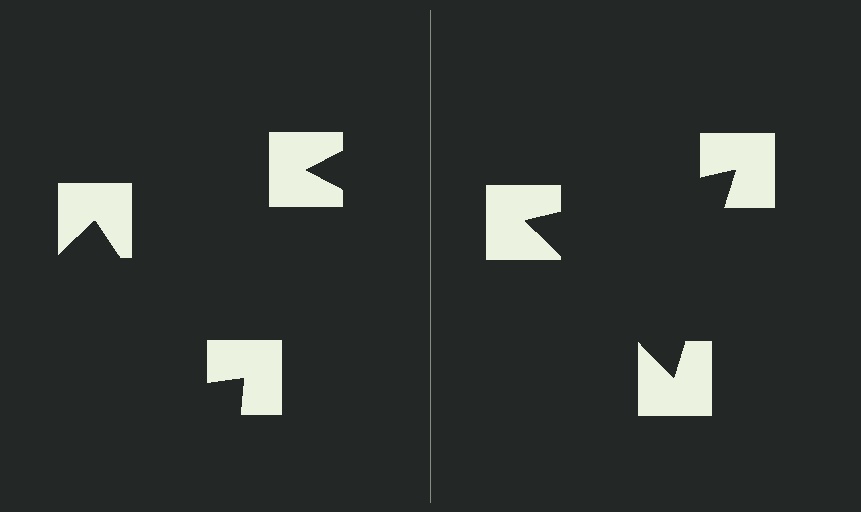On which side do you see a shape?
An illusory triangle appears on the right side. On the left side the wedge cuts are rotated, so no coherent shape forms.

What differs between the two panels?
The notched squares are positioned identically on both sides; only the wedge orientations differ. On the right they align to a triangle; on the left they are misaligned.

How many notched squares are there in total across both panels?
6 — 3 on each side.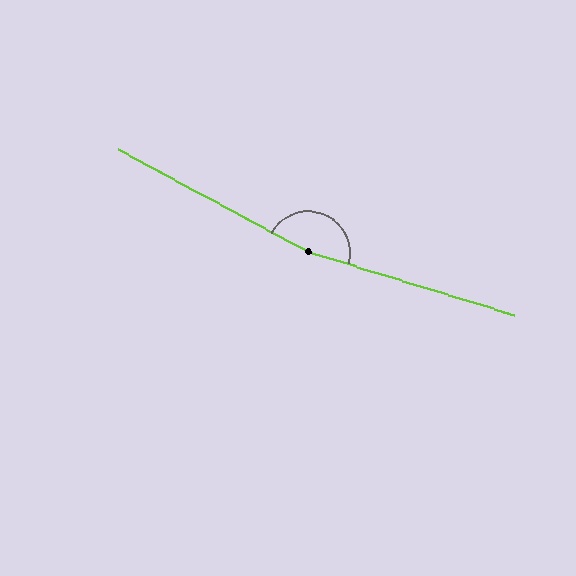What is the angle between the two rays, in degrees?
Approximately 169 degrees.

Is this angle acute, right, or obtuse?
It is obtuse.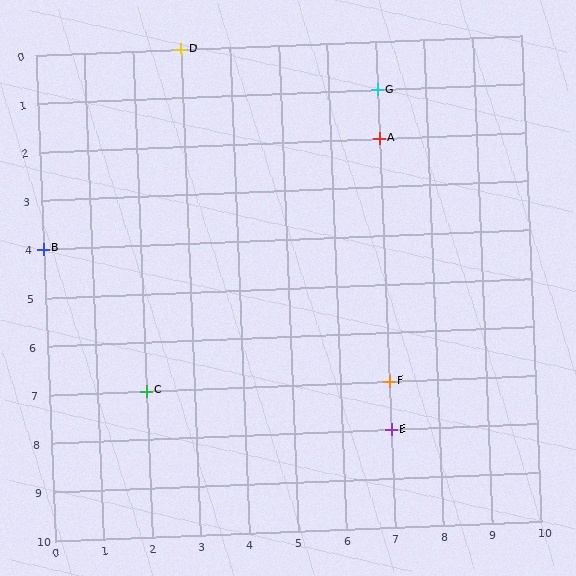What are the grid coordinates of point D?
Point D is at grid coordinates (3, 0).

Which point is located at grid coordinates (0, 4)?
Point B is at (0, 4).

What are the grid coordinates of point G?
Point G is at grid coordinates (7, 1).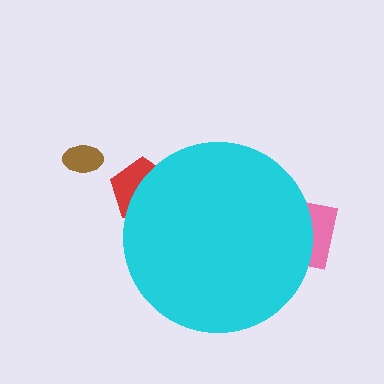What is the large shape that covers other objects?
A cyan circle.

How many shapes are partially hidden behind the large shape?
2 shapes are partially hidden.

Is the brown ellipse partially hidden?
No, the brown ellipse is fully visible.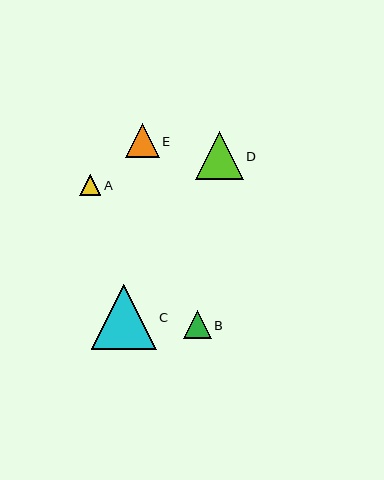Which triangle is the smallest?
Triangle A is the smallest with a size of approximately 21 pixels.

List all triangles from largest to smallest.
From largest to smallest: C, D, E, B, A.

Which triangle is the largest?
Triangle C is the largest with a size of approximately 65 pixels.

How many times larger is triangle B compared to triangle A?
Triangle B is approximately 1.3 times the size of triangle A.